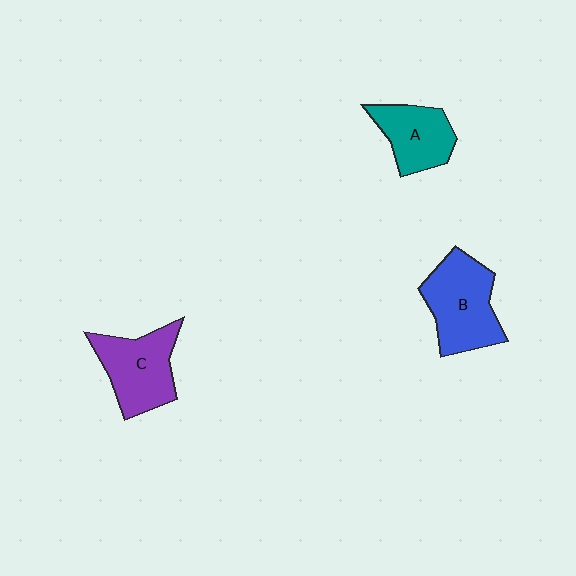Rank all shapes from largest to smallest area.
From largest to smallest: B (blue), C (purple), A (teal).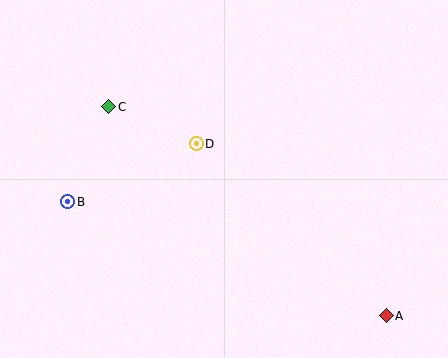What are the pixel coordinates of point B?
Point B is at (68, 202).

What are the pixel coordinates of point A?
Point A is at (386, 316).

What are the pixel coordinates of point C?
Point C is at (109, 107).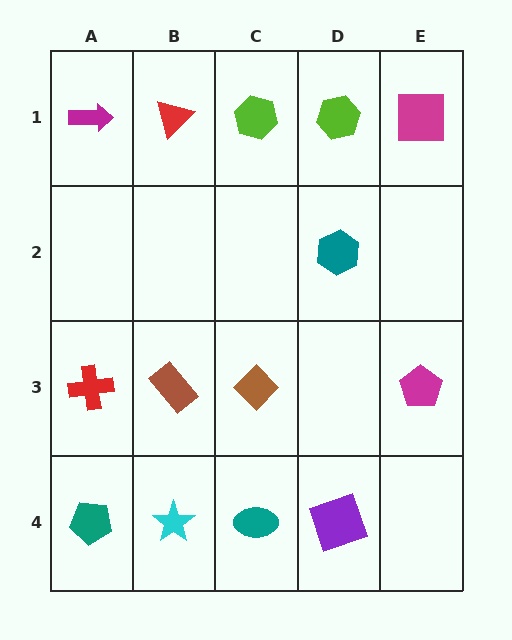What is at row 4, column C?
A teal ellipse.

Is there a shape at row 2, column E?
No, that cell is empty.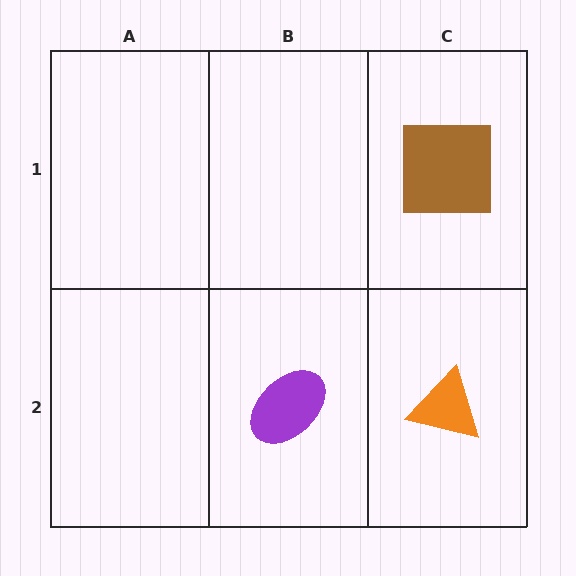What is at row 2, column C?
An orange triangle.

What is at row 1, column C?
A brown square.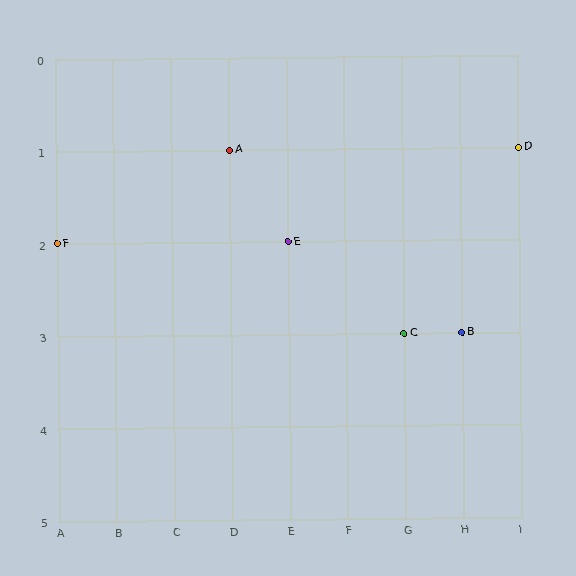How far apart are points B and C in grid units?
Points B and C are 1 column apart.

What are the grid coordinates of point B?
Point B is at grid coordinates (H, 3).